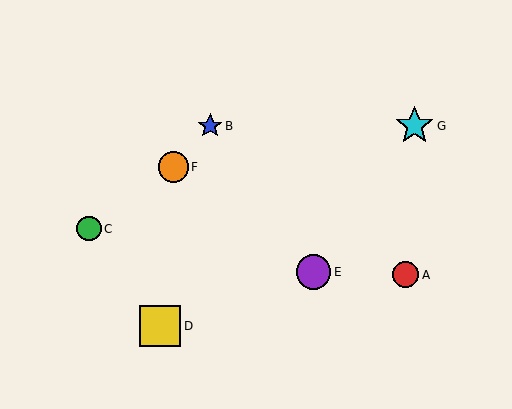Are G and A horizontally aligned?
No, G is at y≈126 and A is at y≈275.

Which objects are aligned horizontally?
Objects B, G are aligned horizontally.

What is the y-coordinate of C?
Object C is at y≈229.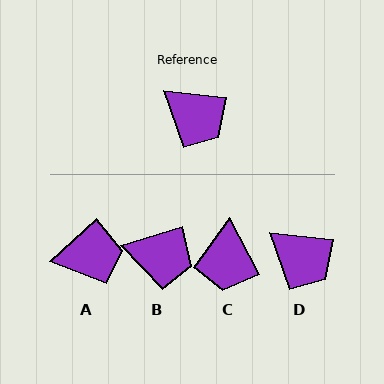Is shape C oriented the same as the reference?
No, it is off by about 55 degrees.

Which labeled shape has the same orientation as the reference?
D.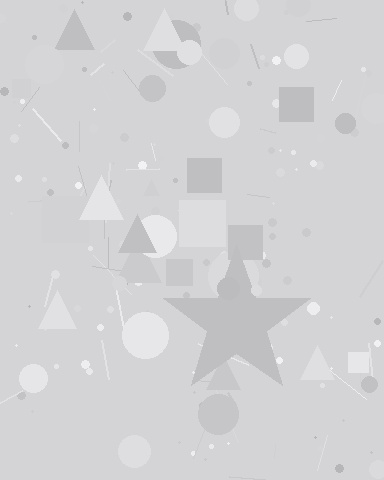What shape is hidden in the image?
A star is hidden in the image.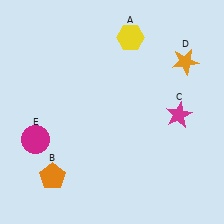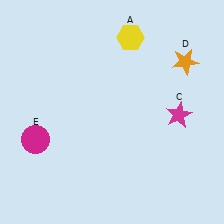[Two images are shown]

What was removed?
The orange pentagon (B) was removed in Image 2.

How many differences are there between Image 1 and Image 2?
There is 1 difference between the two images.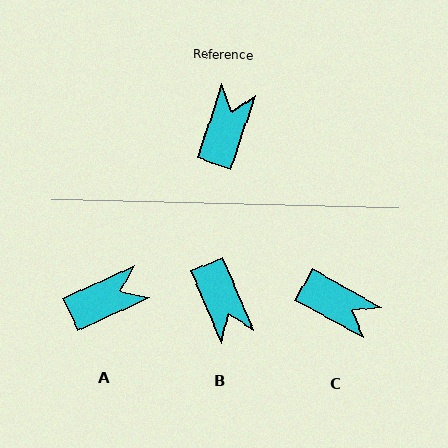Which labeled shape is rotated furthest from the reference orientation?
B, about 138 degrees away.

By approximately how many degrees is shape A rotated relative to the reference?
Approximately 46 degrees clockwise.